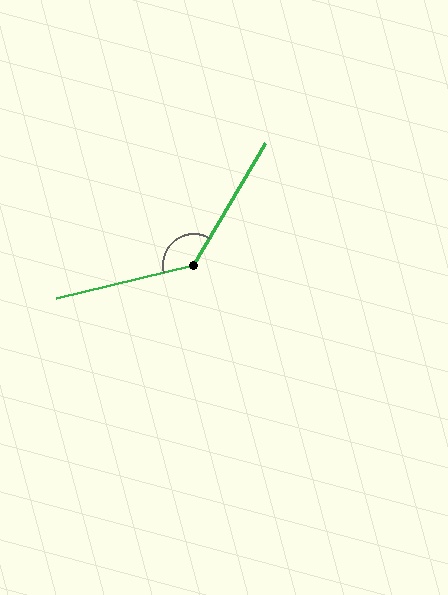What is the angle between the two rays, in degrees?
Approximately 134 degrees.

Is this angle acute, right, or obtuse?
It is obtuse.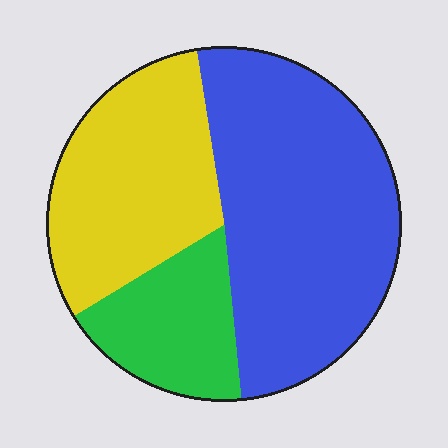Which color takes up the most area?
Blue, at roughly 50%.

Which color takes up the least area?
Green, at roughly 20%.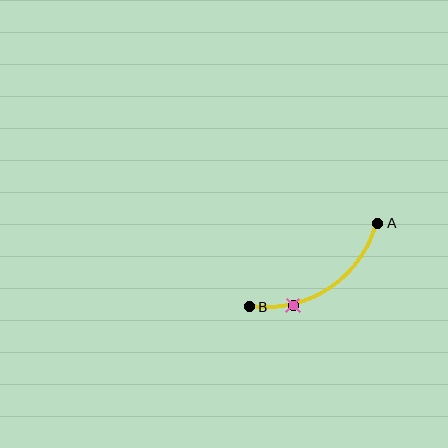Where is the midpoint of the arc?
The arc midpoint is the point on the curve farthest from the straight line joining A and B. It sits below that line.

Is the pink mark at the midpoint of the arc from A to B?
No. The pink mark lies on the arc but is closer to endpoint B. The arc midpoint would be at the point on the curve equidistant along the arc from both A and B.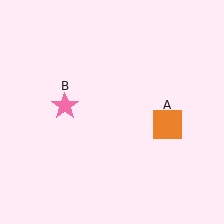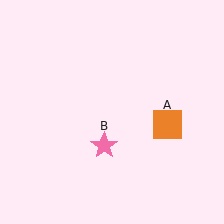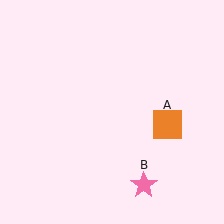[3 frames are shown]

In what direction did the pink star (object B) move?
The pink star (object B) moved down and to the right.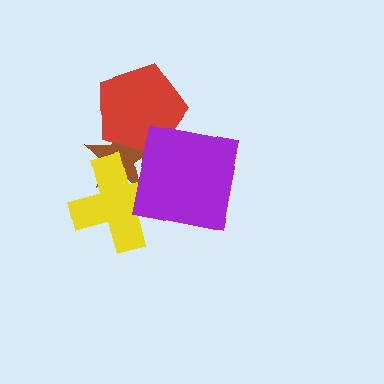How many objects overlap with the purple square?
3 objects overlap with the purple square.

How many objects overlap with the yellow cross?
2 objects overlap with the yellow cross.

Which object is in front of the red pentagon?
The purple square is in front of the red pentagon.